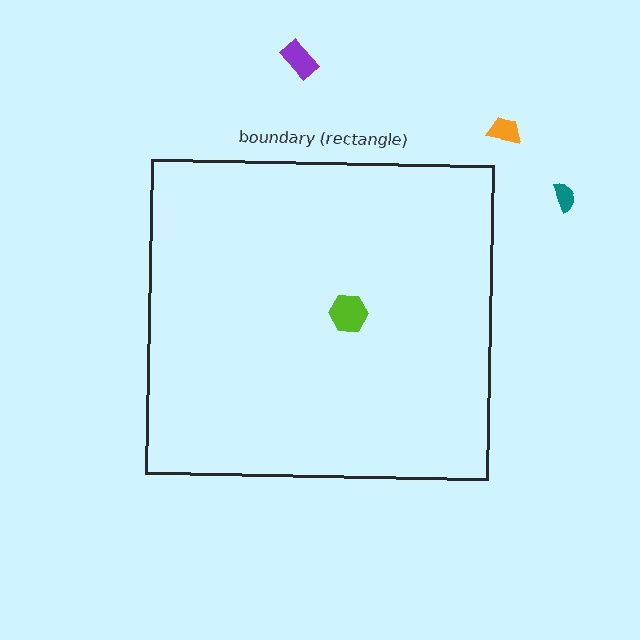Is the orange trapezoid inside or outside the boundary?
Outside.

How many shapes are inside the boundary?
1 inside, 3 outside.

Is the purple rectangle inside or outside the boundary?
Outside.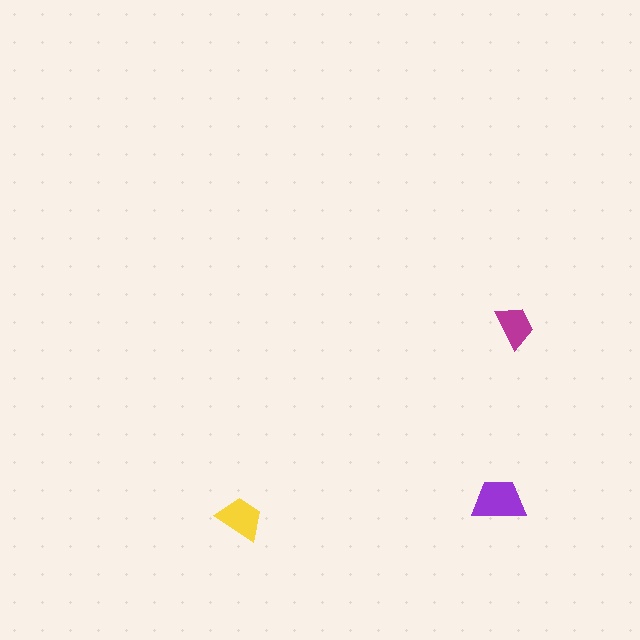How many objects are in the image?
There are 3 objects in the image.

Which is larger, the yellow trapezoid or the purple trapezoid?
The purple one.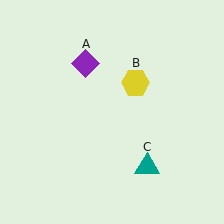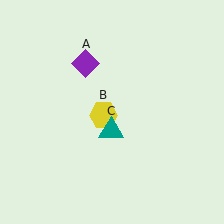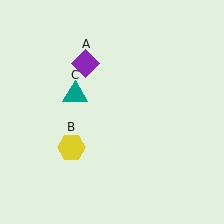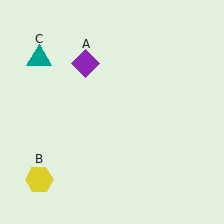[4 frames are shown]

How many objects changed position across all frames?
2 objects changed position: yellow hexagon (object B), teal triangle (object C).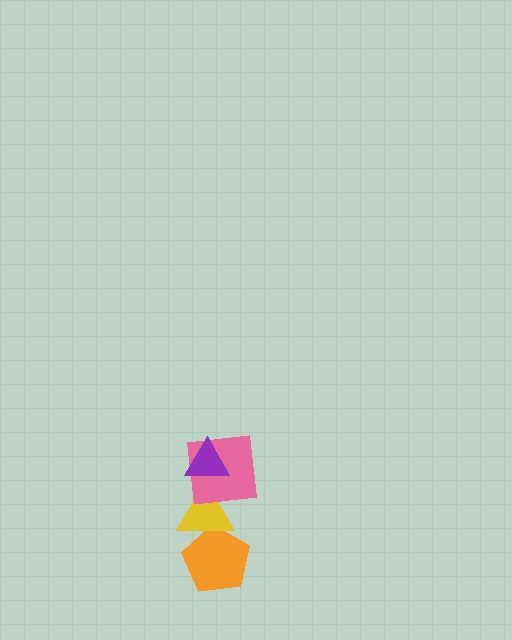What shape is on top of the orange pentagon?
The yellow triangle is on top of the orange pentagon.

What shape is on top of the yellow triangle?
The pink square is on top of the yellow triangle.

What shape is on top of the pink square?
The purple triangle is on top of the pink square.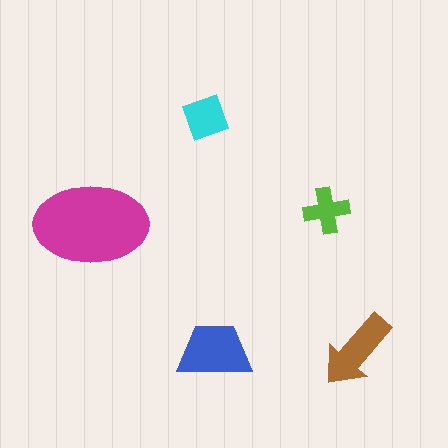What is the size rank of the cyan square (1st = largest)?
4th.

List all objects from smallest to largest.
The lime cross, the cyan square, the brown arrow, the blue trapezoid, the magenta ellipse.